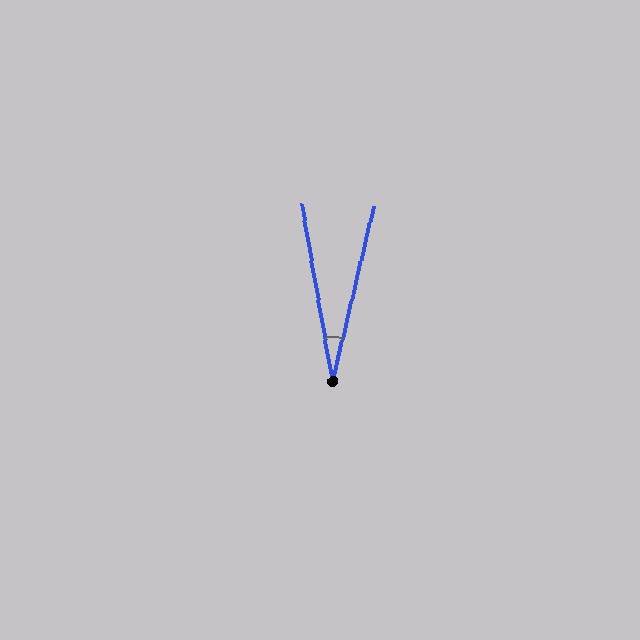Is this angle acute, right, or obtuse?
It is acute.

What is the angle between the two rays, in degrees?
Approximately 23 degrees.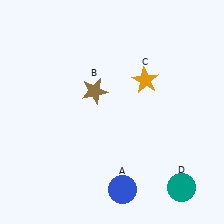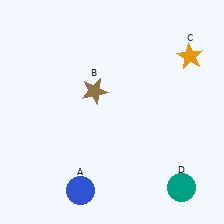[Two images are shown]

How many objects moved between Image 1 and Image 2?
2 objects moved between the two images.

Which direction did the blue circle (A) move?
The blue circle (A) moved left.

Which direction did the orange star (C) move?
The orange star (C) moved right.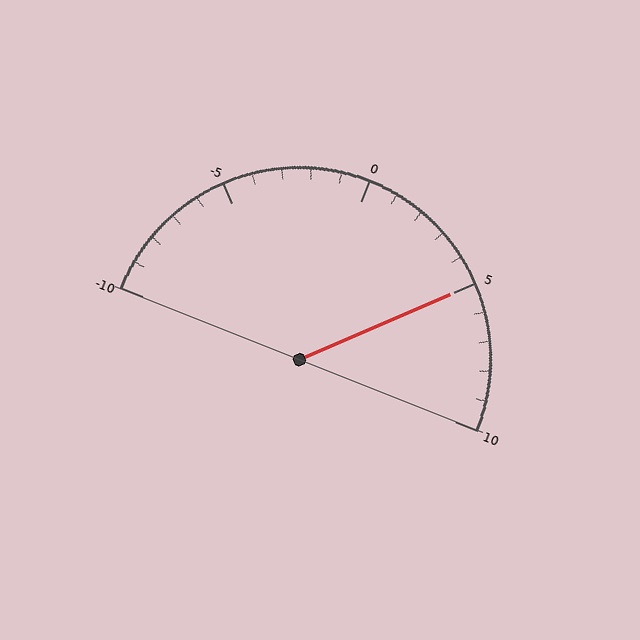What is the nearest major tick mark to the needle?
The nearest major tick mark is 5.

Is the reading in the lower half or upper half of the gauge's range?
The reading is in the upper half of the range (-10 to 10).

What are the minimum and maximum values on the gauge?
The gauge ranges from -10 to 10.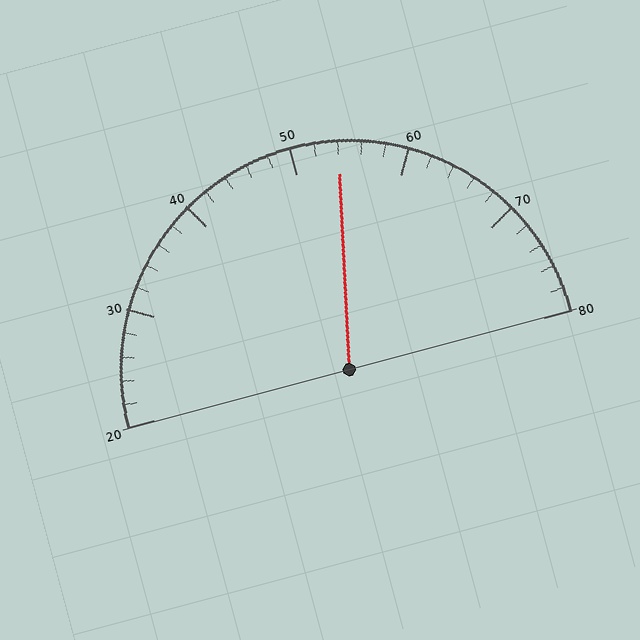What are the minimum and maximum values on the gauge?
The gauge ranges from 20 to 80.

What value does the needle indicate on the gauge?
The needle indicates approximately 54.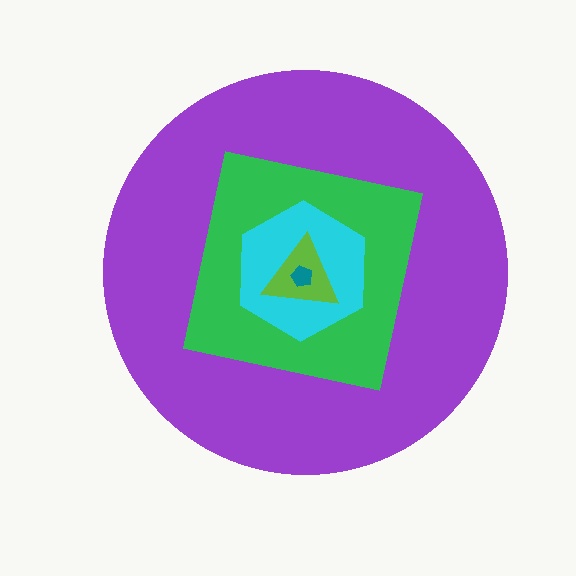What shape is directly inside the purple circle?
The green square.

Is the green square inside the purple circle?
Yes.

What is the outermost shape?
The purple circle.